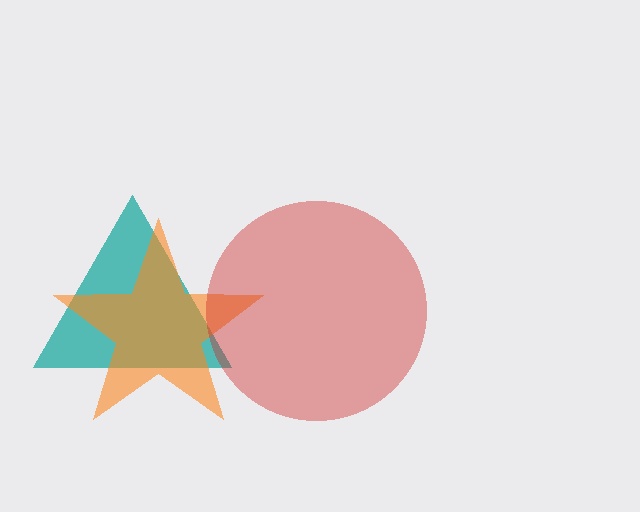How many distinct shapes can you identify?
There are 3 distinct shapes: a teal triangle, an orange star, a red circle.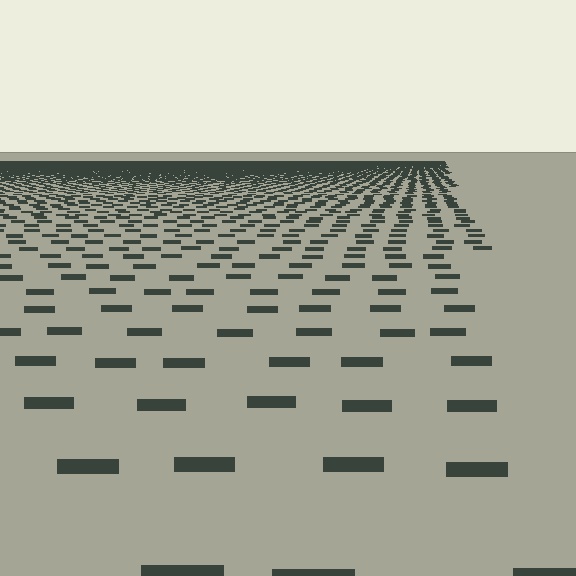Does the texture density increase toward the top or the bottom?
Density increases toward the top.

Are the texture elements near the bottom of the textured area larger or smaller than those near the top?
Larger. Near the bottom, elements are closer to the viewer and appear at a bigger on-screen size.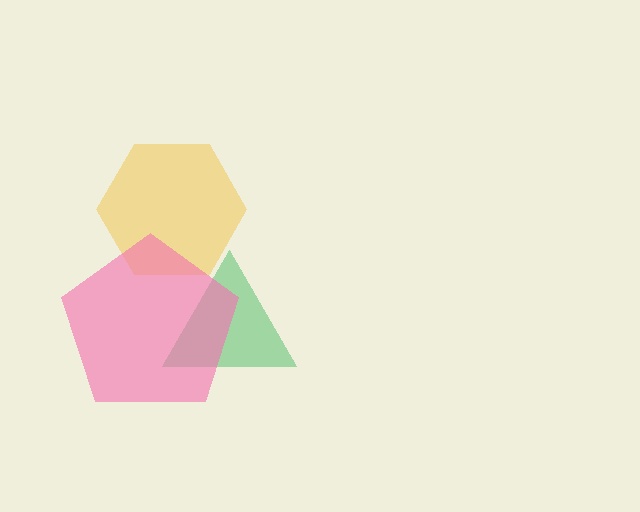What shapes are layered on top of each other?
The layered shapes are: a green triangle, a yellow hexagon, a pink pentagon.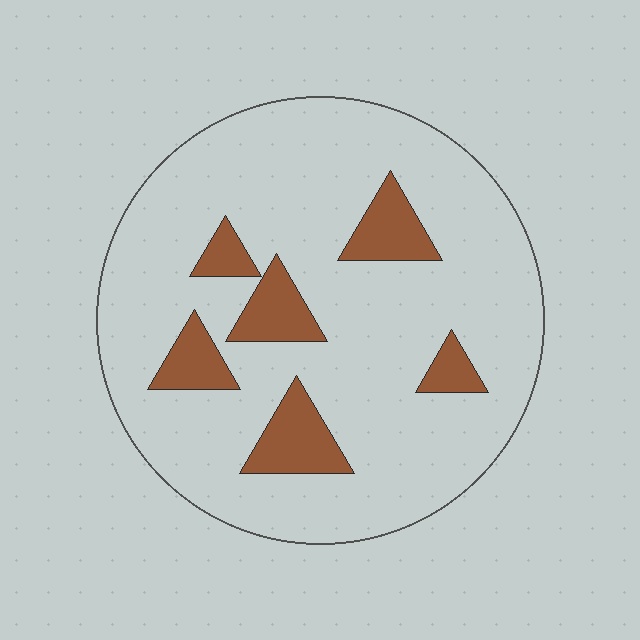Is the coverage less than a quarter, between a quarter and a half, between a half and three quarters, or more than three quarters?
Less than a quarter.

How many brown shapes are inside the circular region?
6.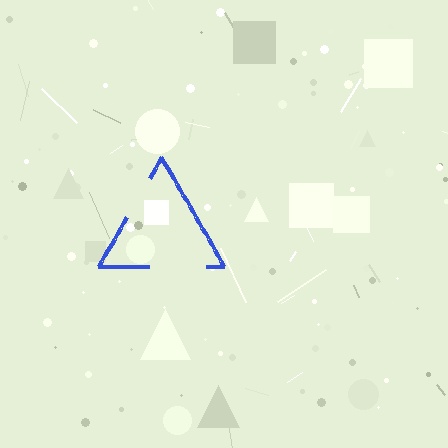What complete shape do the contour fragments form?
The contour fragments form a triangle.